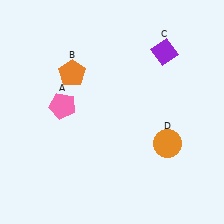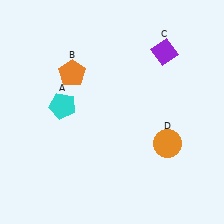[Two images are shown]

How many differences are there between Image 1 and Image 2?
There is 1 difference between the two images.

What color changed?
The pentagon (A) changed from pink in Image 1 to cyan in Image 2.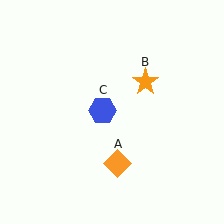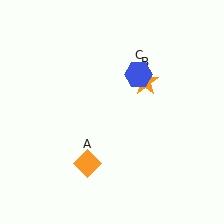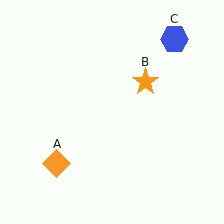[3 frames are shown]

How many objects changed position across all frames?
2 objects changed position: orange diamond (object A), blue hexagon (object C).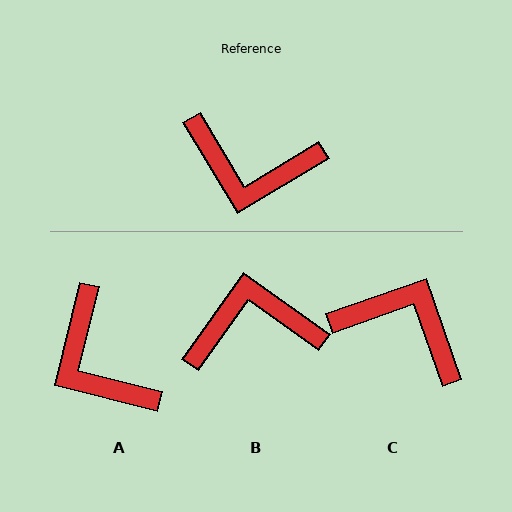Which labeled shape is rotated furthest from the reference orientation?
C, about 168 degrees away.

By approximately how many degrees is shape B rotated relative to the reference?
Approximately 157 degrees clockwise.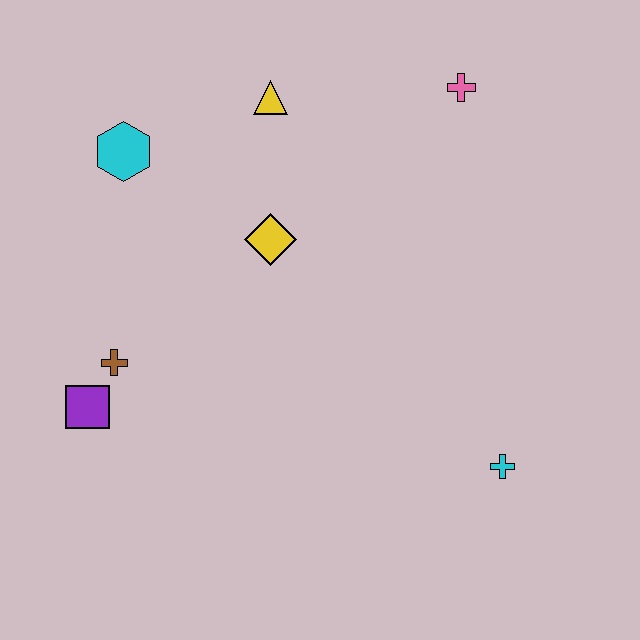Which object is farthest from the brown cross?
The pink cross is farthest from the brown cross.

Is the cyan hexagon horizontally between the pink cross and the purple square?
Yes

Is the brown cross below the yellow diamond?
Yes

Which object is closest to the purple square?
The brown cross is closest to the purple square.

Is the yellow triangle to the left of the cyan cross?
Yes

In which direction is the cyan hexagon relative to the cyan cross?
The cyan hexagon is to the left of the cyan cross.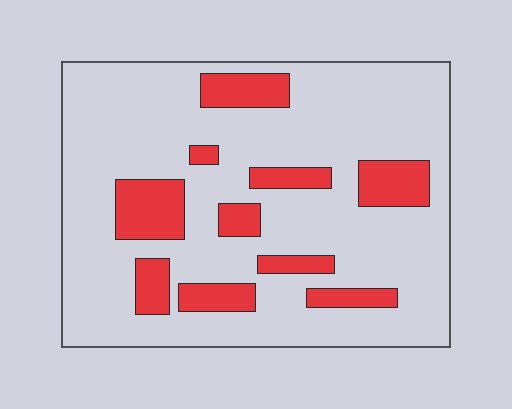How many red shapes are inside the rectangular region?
10.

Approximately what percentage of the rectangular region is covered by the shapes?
Approximately 20%.